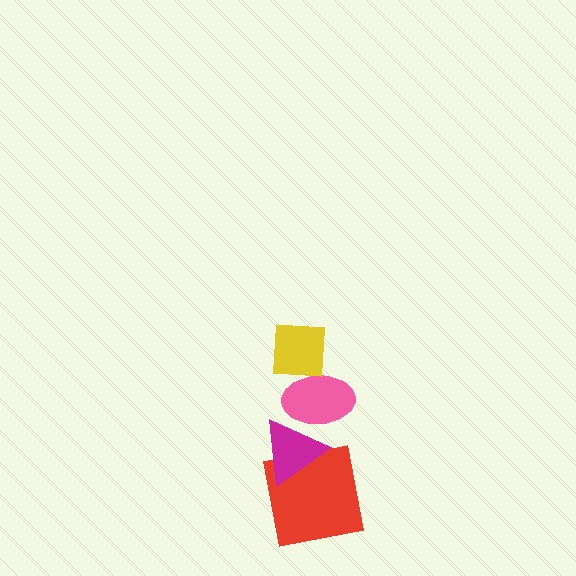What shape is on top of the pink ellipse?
The yellow square is on top of the pink ellipse.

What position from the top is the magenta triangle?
The magenta triangle is 3rd from the top.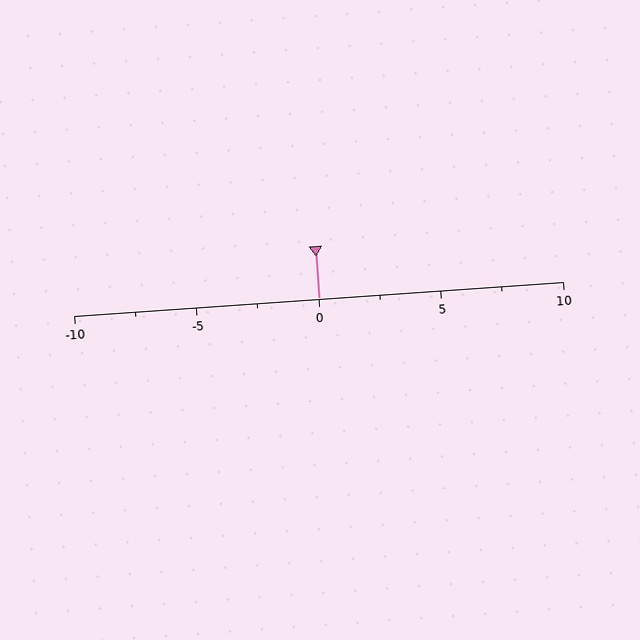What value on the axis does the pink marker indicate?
The marker indicates approximately 0.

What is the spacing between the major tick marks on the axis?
The major ticks are spaced 5 apart.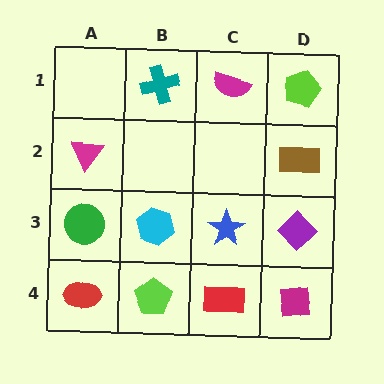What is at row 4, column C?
A red rectangle.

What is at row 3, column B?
A cyan hexagon.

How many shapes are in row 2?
2 shapes.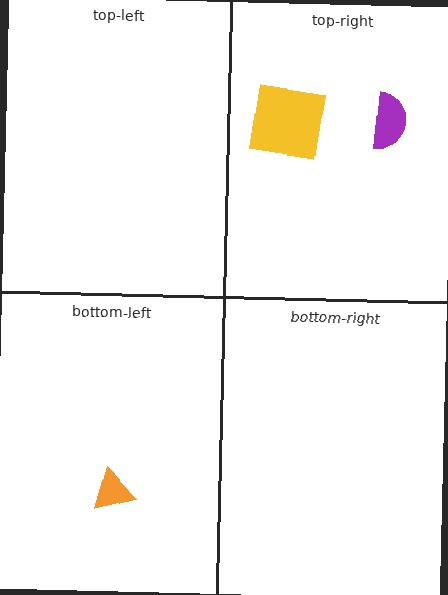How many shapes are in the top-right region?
2.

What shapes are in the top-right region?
The purple semicircle, the yellow square.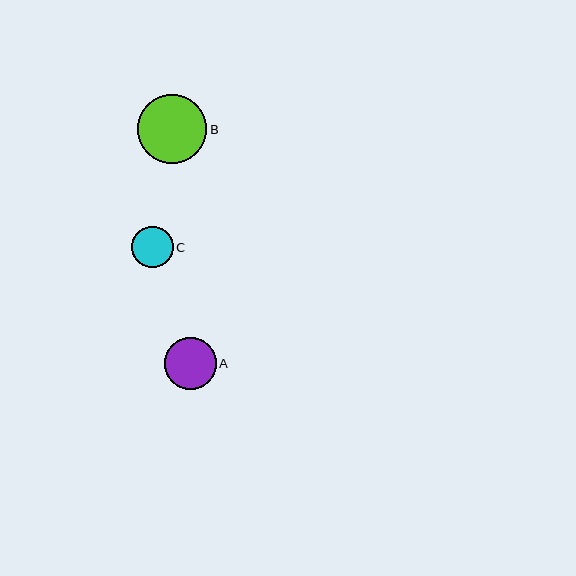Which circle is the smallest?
Circle C is the smallest with a size of approximately 41 pixels.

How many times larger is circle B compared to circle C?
Circle B is approximately 1.7 times the size of circle C.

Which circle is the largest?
Circle B is the largest with a size of approximately 69 pixels.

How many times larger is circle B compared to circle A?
Circle B is approximately 1.3 times the size of circle A.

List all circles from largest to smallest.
From largest to smallest: B, A, C.